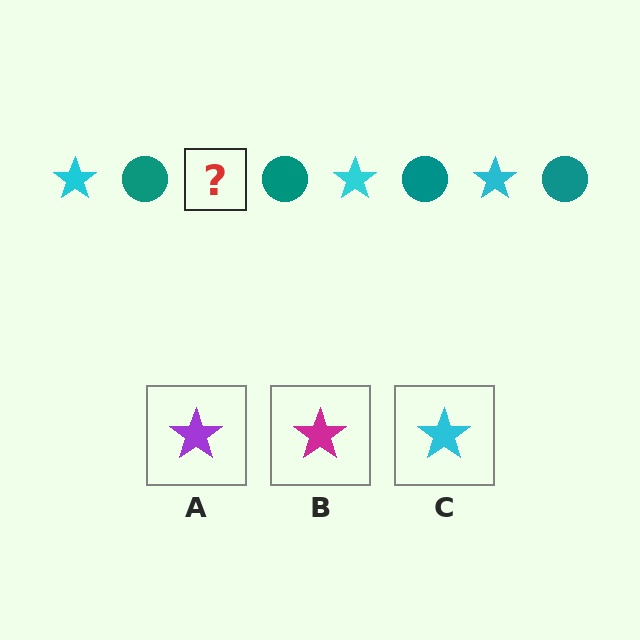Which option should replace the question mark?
Option C.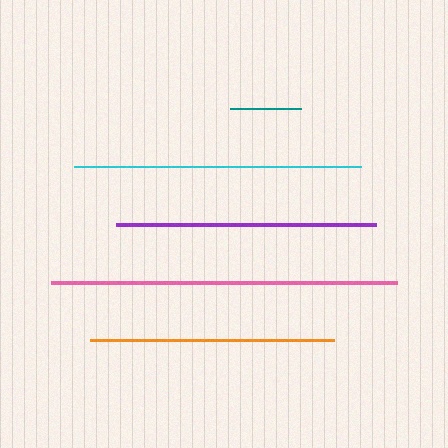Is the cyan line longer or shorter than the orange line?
The cyan line is longer than the orange line.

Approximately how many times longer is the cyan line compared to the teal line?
The cyan line is approximately 4.0 times the length of the teal line.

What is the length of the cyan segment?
The cyan segment is approximately 287 pixels long.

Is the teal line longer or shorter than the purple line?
The purple line is longer than the teal line.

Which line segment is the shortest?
The teal line is the shortest at approximately 71 pixels.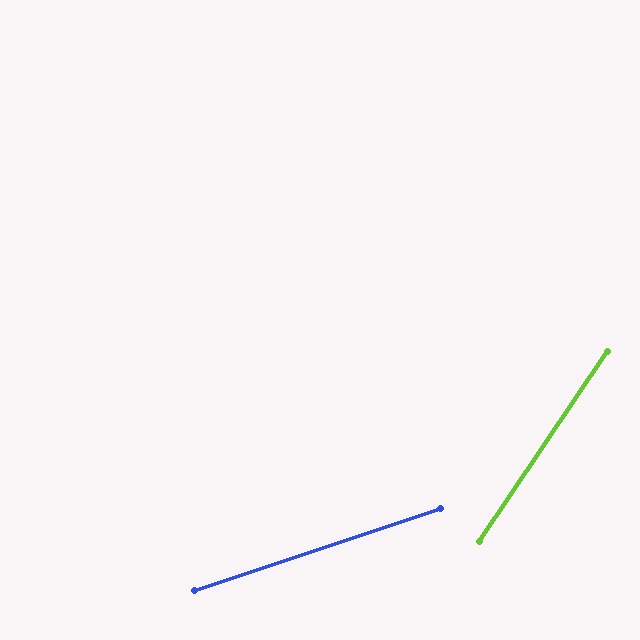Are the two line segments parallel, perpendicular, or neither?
Neither parallel nor perpendicular — they differ by about 38°.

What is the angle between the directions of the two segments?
Approximately 38 degrees.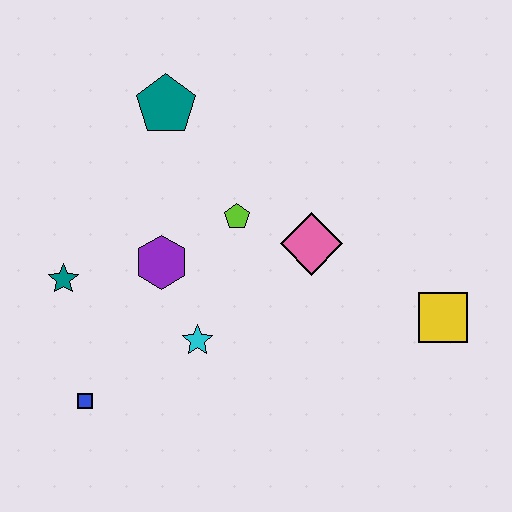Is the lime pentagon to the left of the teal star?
No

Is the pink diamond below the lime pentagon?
Yes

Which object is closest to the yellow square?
The pink diamond is closest to the yellow square.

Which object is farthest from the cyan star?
The yellow square is farthest from the cyan star.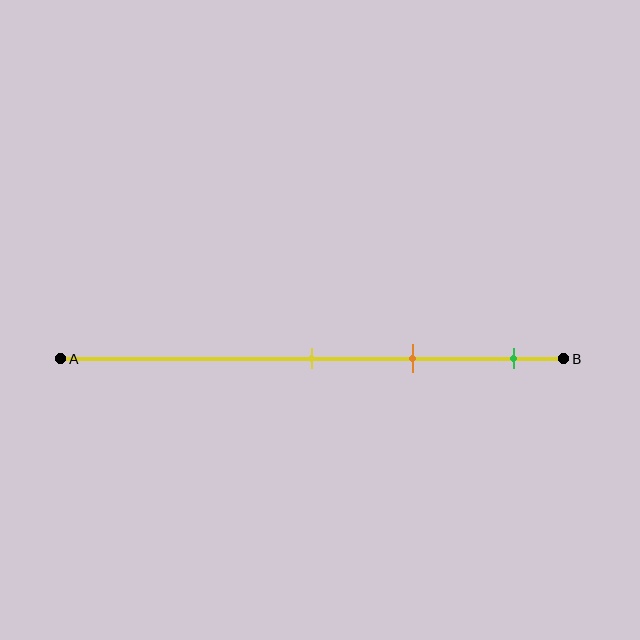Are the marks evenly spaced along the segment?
Yes, the marks are approximately evenly spaced.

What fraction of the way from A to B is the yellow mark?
The yellow mark is approximately 50% (0.5) of the way from A to B.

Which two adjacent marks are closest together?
The yellow and orange marks are the closest adjacent pair.